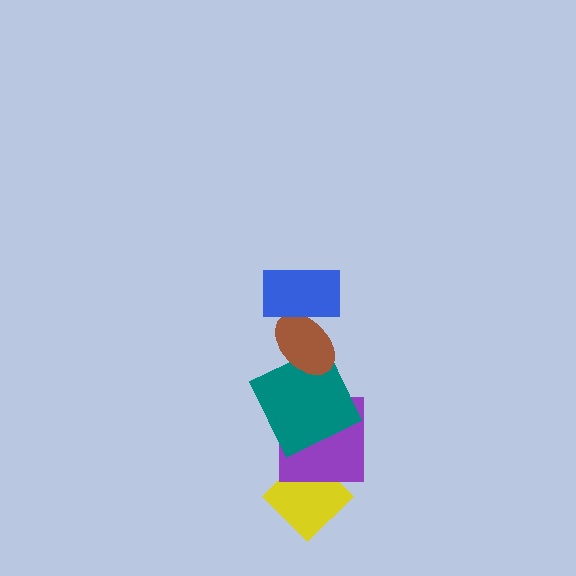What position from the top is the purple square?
The purple square is 4th from the top.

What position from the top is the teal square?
The teal square is 3rd from the top.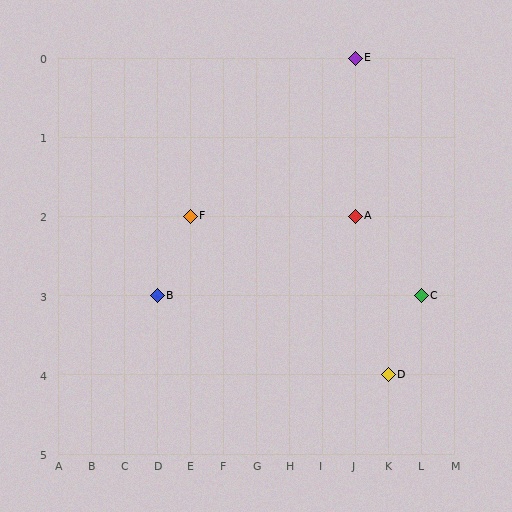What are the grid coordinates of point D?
Point D is at grid coordinates (K, 4).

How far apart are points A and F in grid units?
Points A and F are 5 columns apart.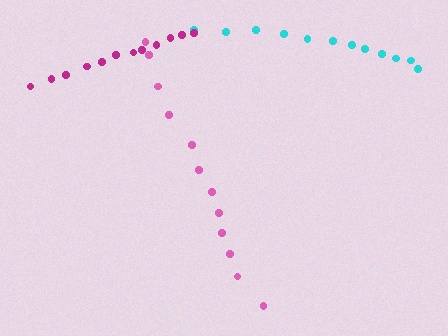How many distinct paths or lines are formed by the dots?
There are 3 distinct paths.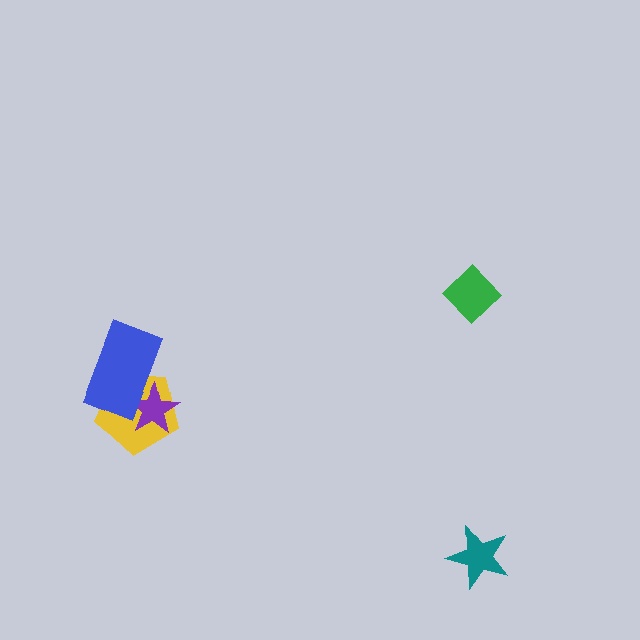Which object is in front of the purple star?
The blue rectangle is in front of the purple star.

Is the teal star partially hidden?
No, no other shape covers it.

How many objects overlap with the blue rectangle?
2 objects overlap with the blue rectangle.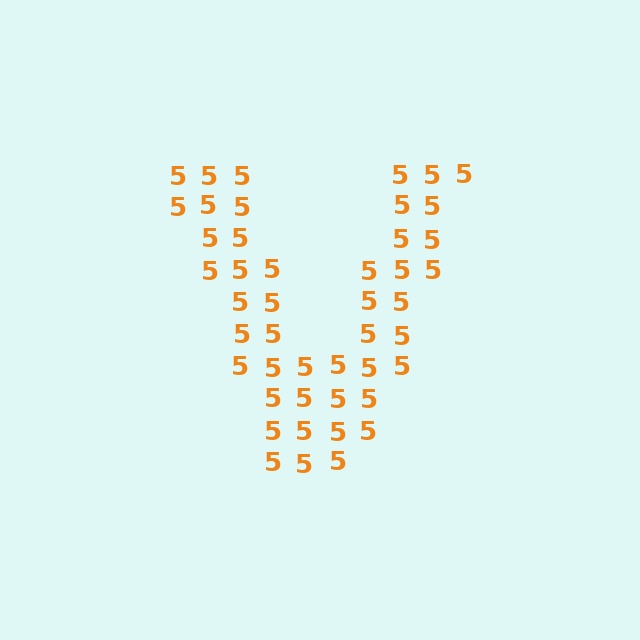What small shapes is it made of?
It is made of small digit 5's.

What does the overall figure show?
The overall figure shows the letter V.